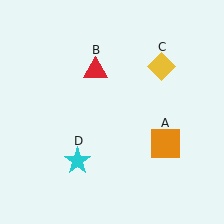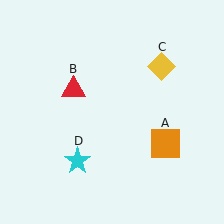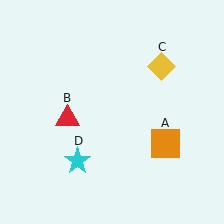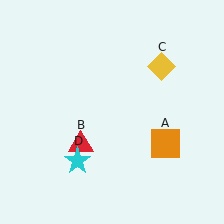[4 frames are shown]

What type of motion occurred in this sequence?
The red triangle (object B) rotated counterclockwise around the center of the scene.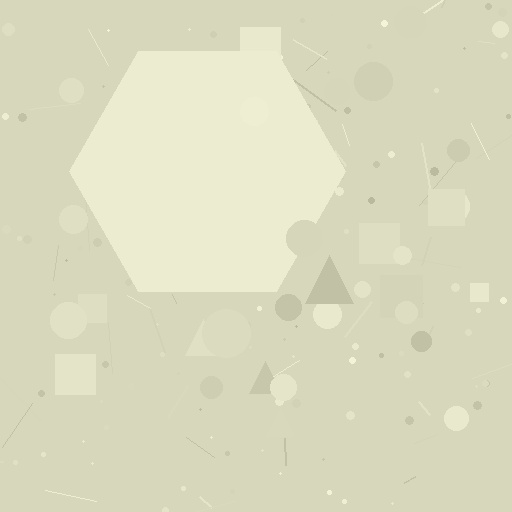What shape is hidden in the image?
A hexagon is hidden in the image.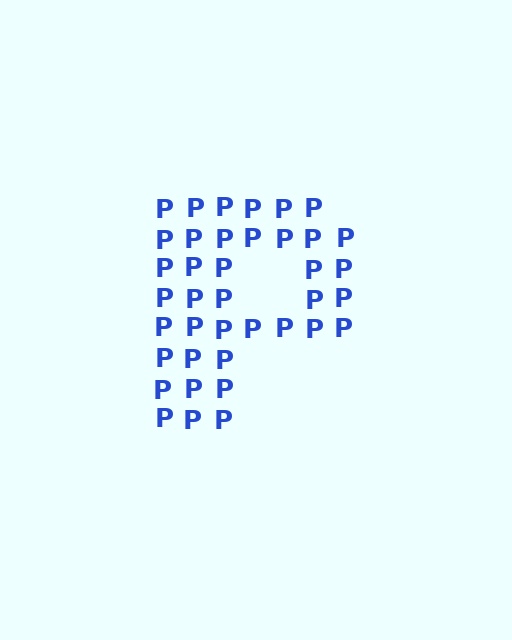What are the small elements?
The small elements are letter P's.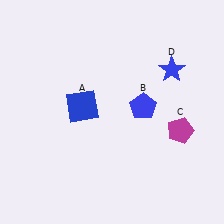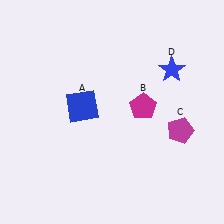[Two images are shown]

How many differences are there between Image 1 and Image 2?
There is 1 difference between the two images.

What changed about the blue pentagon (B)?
In Image 1, B is blue. In Image 2, it changed to magenta.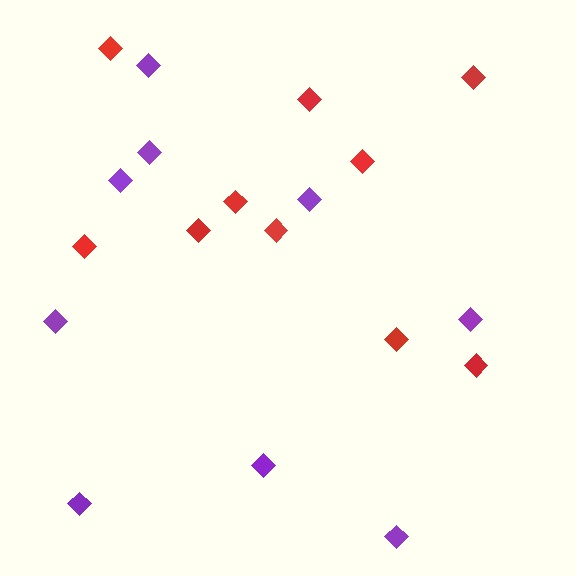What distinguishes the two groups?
There are 2 groups: one group of purple diamonds (9) and one group of red diamonds (10).